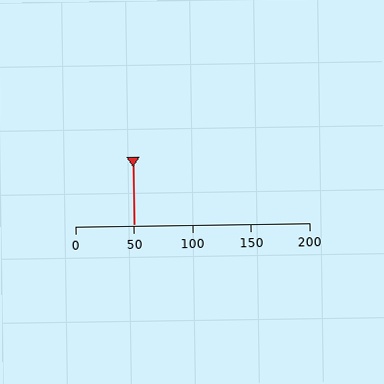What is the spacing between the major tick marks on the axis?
The major ticks are spaced 50 apart.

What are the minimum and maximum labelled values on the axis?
The axis runs from 0 to 200.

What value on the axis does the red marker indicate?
The marker indicates approximately 50.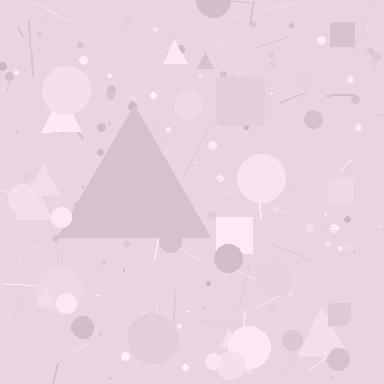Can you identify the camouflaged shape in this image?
The camouflaged shape is a triangle.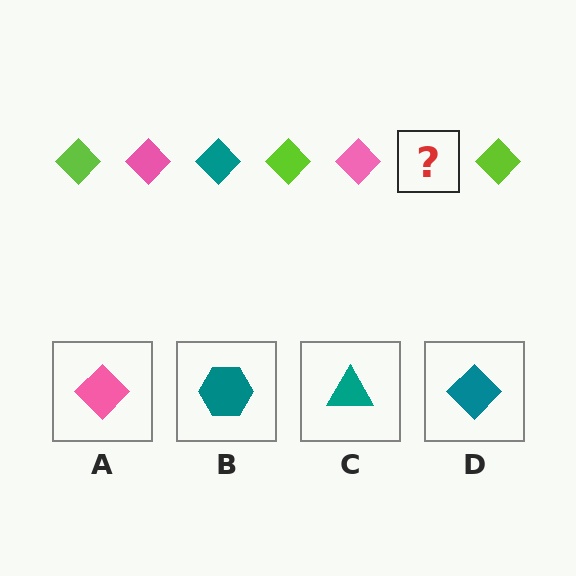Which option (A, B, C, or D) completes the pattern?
D.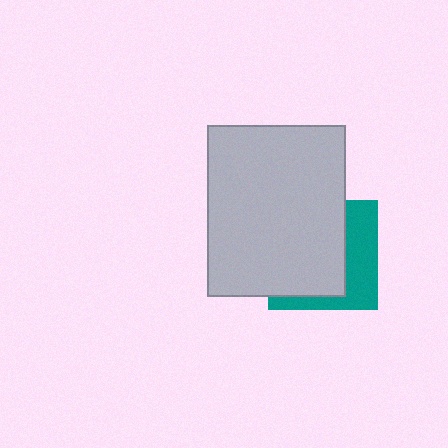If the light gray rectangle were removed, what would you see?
You would see the complete teal square.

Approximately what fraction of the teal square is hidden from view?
Roughly 63% of the teal square is hidden behind the light gray rectangle.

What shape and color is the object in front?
The object in front is a light gray rectangle.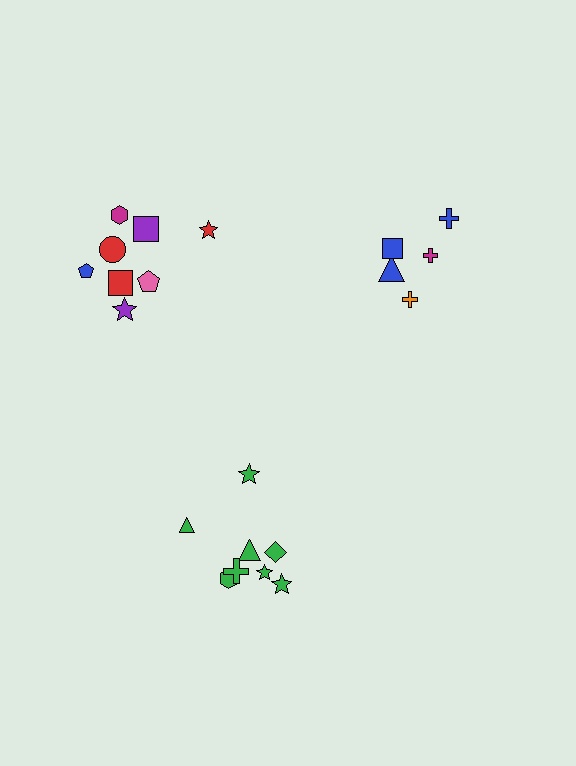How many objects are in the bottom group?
There are 8 objects.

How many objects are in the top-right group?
There are 5 objects.